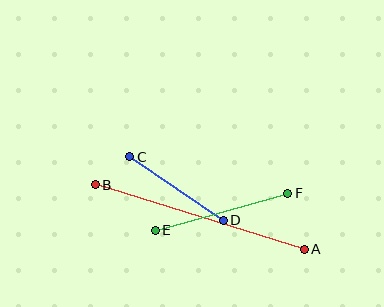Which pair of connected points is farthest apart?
Points A and B are farthest apart.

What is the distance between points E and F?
The distance is approximately 138 pixels.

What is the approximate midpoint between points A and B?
The midpoint is at approximately (200, 217) pixels.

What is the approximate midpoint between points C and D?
The midpoint is at approximately (176, 188) pixels.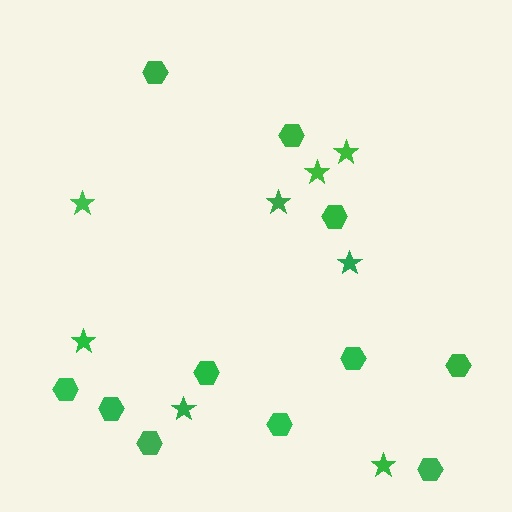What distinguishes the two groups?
There are 2 groups: one group of stars (8) and one group of hexagons (11).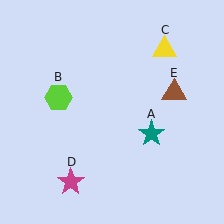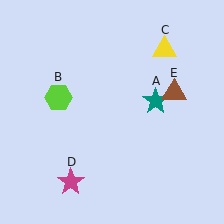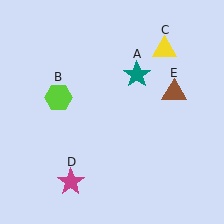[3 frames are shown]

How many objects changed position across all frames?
1 object changed position: teal star (object A).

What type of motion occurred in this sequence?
The teal star (object A) rotated counterclockwise around the center of the scene.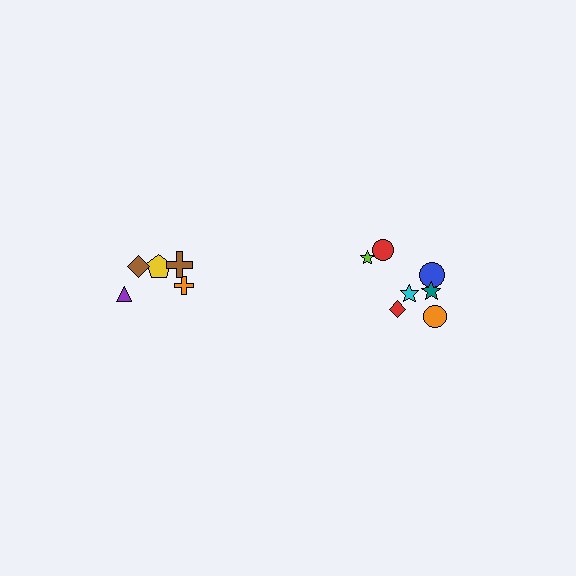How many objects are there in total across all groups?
There are 12 objects.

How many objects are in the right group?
There are 7 objects.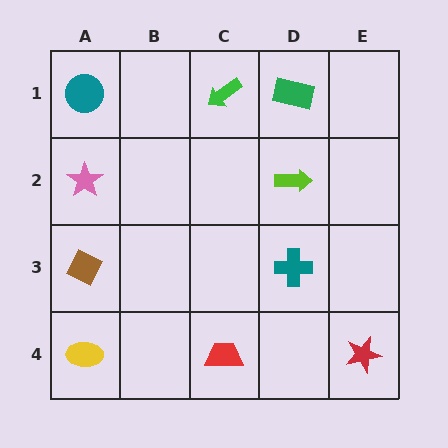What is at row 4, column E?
A red star.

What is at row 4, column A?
A yellow ellipse.